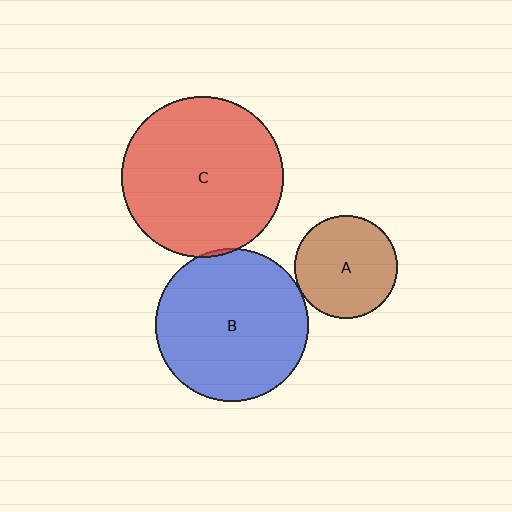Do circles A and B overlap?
Yes.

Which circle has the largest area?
Circle C (red).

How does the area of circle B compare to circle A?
Approximately 2.2 times.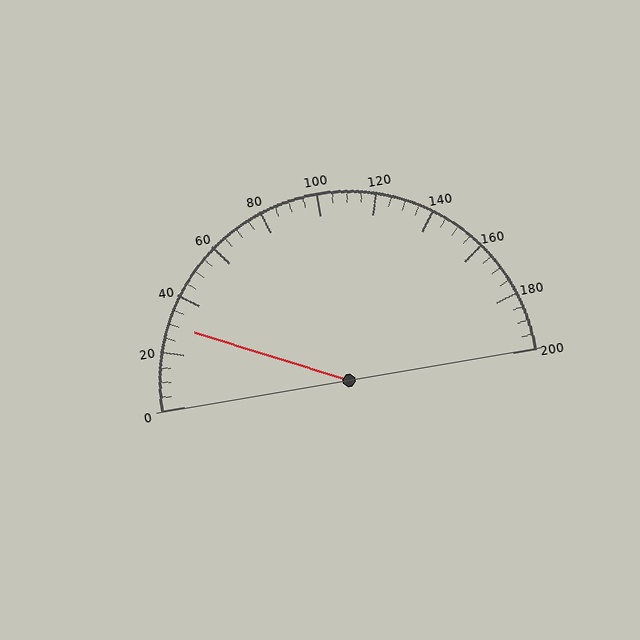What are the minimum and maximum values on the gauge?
The gauge ranges from 0 to 200.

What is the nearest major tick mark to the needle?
The nearest major tick mark is 40.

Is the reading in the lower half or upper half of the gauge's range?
The reading is in the lower half of the range (0 to 200).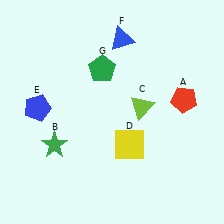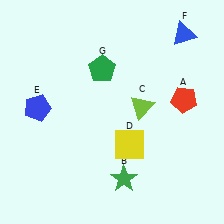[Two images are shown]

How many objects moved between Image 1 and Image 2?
2 objects moved between the two images.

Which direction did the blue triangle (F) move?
The blue triangle (F) moved right.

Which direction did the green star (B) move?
The green star (B) moved right.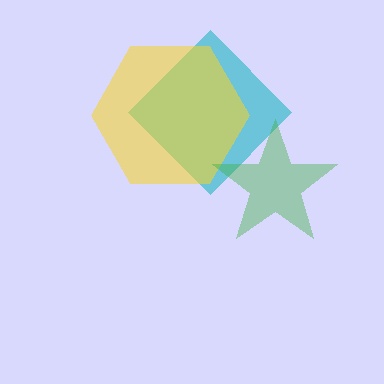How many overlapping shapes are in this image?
There are 3 overlapping shapes in the image.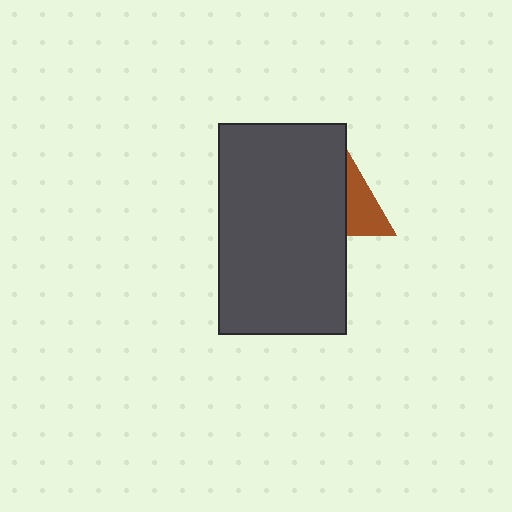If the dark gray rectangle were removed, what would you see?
You would see the complete brown triangle.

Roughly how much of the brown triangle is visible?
A small part of it is visible (roughly 35%).